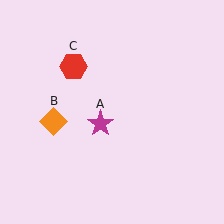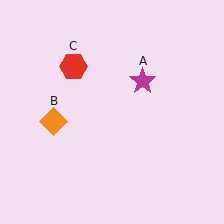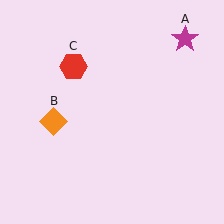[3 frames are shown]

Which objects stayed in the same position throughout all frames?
Orange diamond (object B) and red hexagon (object C) remained stationary.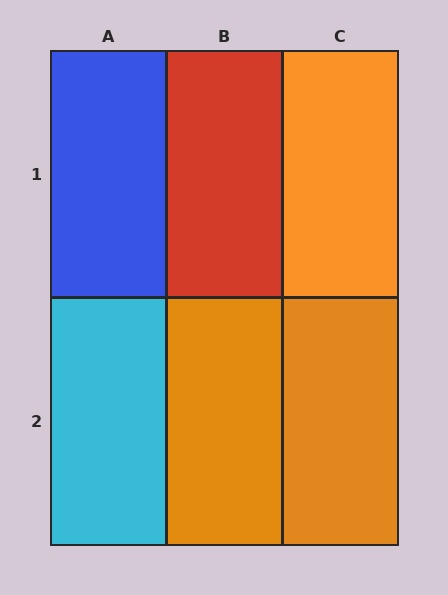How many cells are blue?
1 cell is blue.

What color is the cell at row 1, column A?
Blue.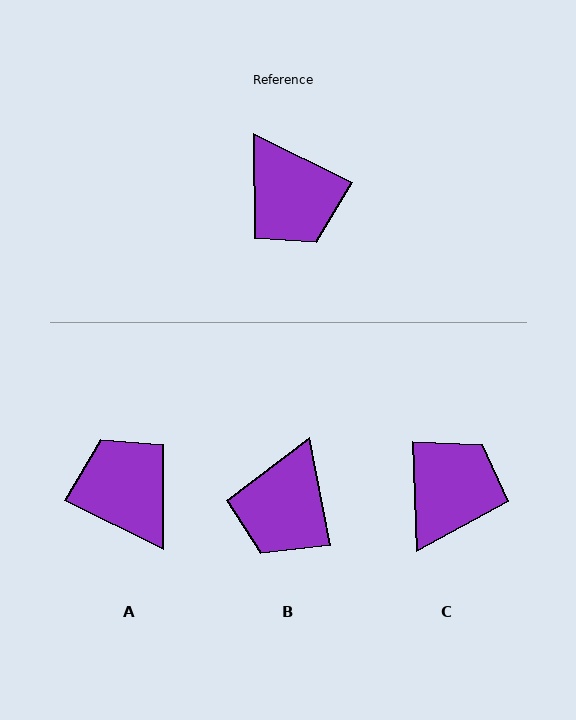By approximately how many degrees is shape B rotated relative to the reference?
Approximately 53 degrees clockwise.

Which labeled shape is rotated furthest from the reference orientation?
A, about 180 degrees away.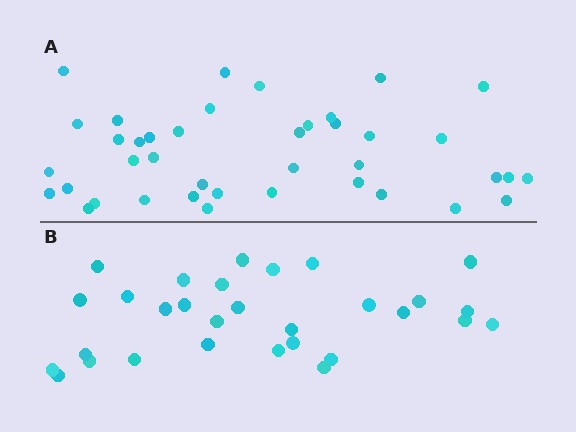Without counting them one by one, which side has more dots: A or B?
Region A (the top region) has more dots.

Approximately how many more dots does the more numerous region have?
Region A has roughly 10 or so more dots than region B.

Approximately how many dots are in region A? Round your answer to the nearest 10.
About 40 dots.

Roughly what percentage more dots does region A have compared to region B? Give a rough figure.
About 35% more.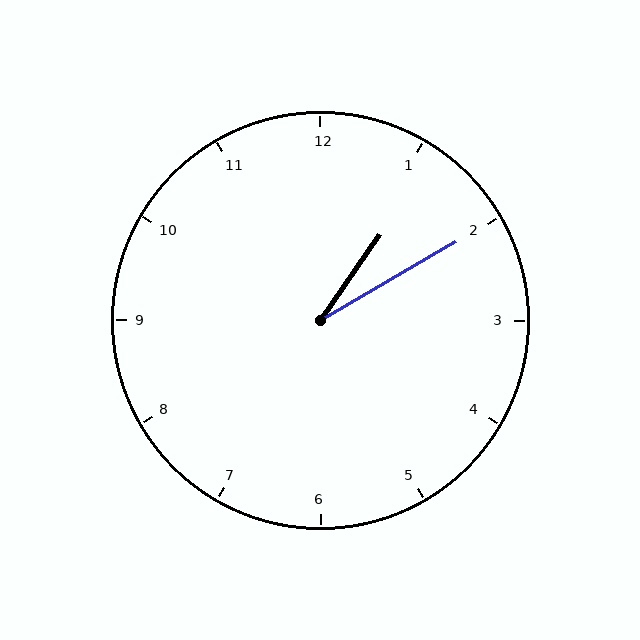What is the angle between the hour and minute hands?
Approximately 25 degrees.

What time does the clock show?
1:10.